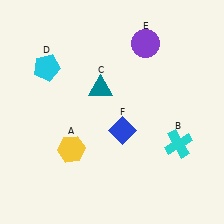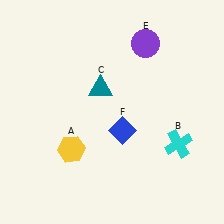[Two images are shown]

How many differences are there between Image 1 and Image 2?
There is 1 difference between the two images.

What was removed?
The cyan pentagon (D) was removed in Image 2.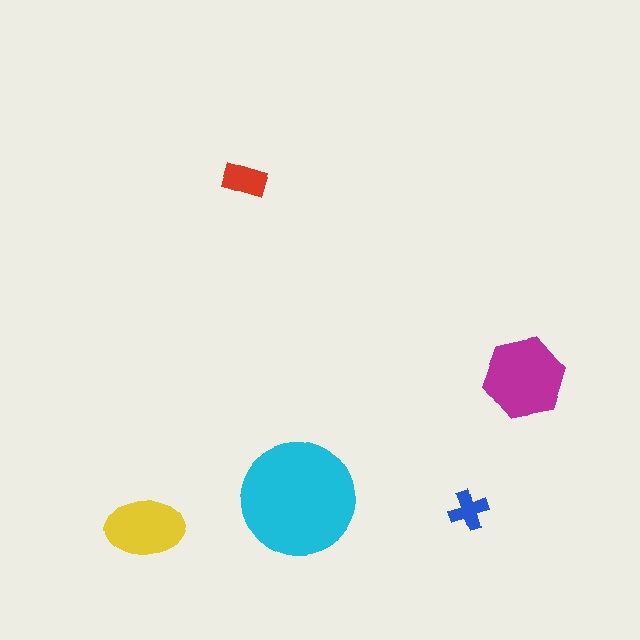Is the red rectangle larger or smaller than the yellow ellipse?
Smaller.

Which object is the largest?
The cyan circle.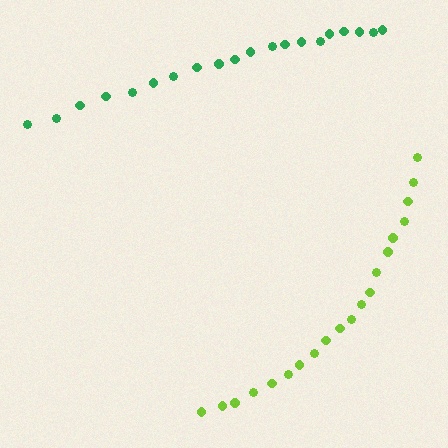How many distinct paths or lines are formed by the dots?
There are 2 distinct paths.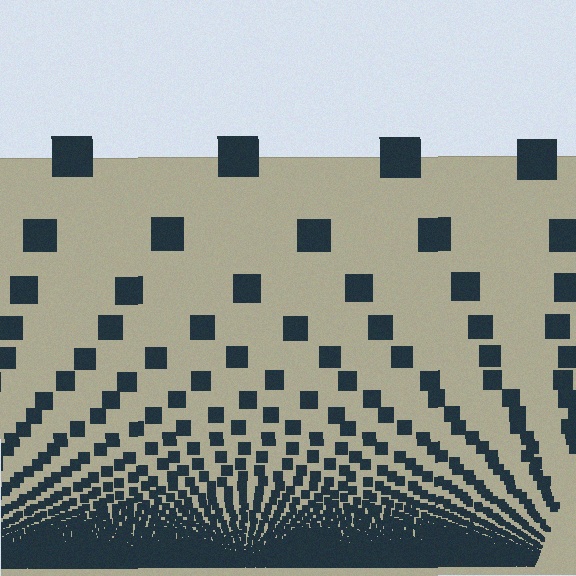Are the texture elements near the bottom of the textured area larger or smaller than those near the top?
Smaller. The gradient is inverted — elements near the bottom are smaller and denser.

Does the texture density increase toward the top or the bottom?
Density increases toward the bottom.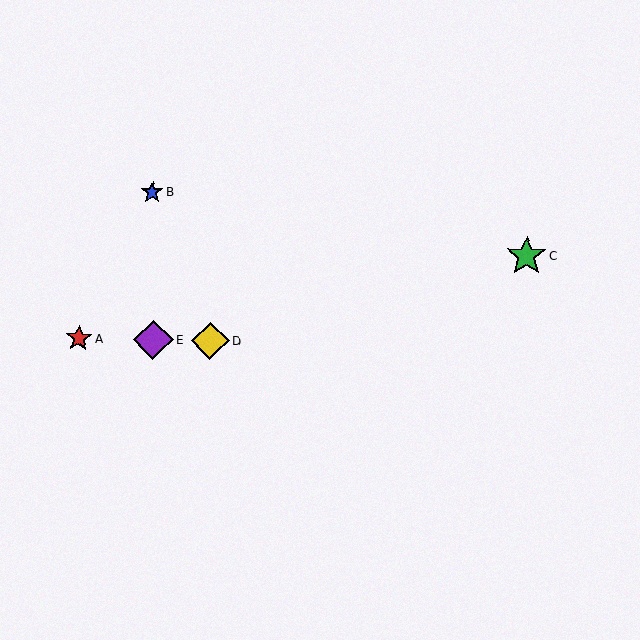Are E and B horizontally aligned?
No, E is at y≈340 and B is at y≈192.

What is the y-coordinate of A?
Object A is at y≈338.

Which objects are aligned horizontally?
Objects A, D, E are aligned horizontally.